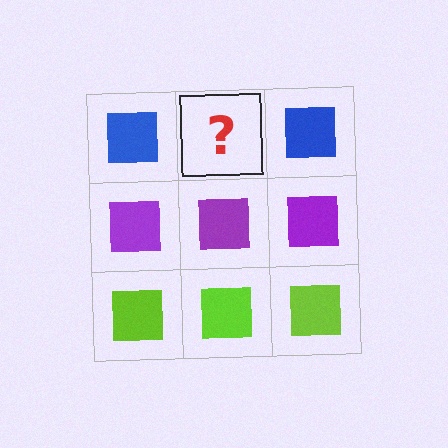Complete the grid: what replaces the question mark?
The question mark should be replaced with a blue square.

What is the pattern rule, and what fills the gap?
The rule is that each row has a consistent color. The gap should be filled with a blue square.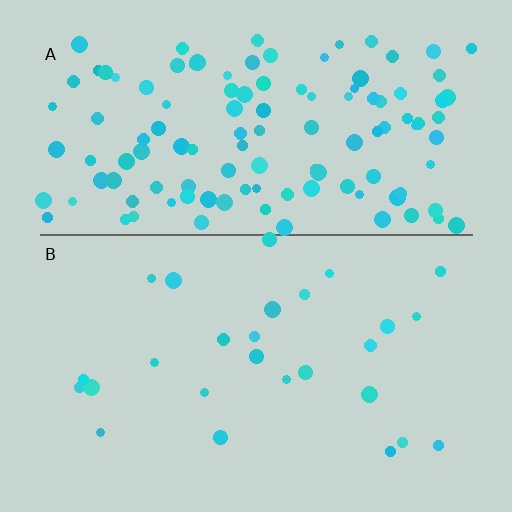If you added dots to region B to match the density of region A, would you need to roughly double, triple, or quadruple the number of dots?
Approximately quadruple.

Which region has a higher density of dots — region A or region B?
A (the top).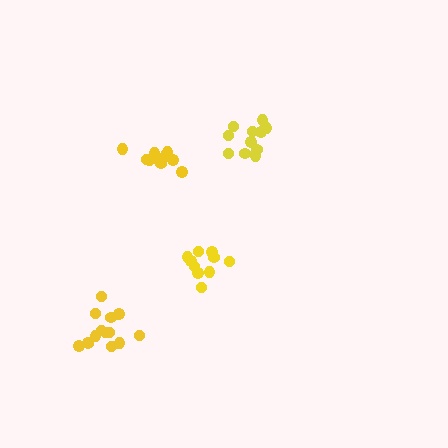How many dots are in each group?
Group 1: 11 dots, Group 2: 10 dots, Group 3: 14 dots, Group 4: 10 dots (45 total).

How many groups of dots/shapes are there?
There are 4 groups.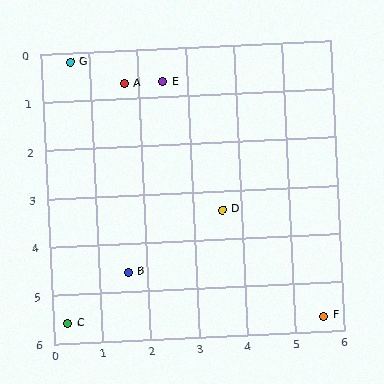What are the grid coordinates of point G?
Point G is at approximately (0.6, 0.2).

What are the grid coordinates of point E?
Point E is at approximately (2.5, 0.7).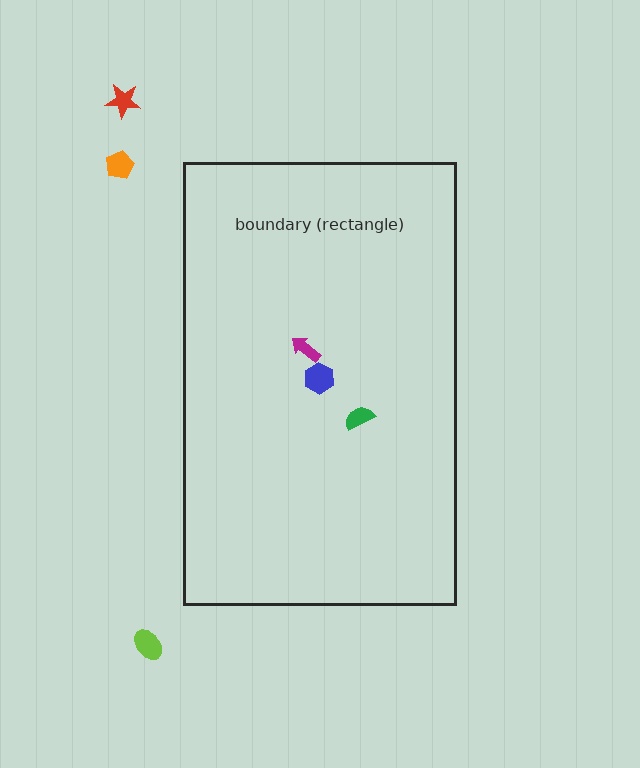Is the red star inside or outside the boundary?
Outside.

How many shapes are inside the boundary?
3 inside, 3 outside.